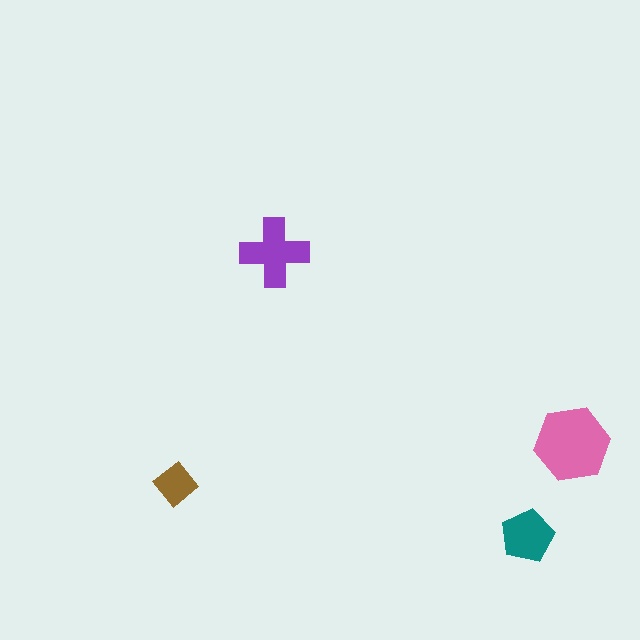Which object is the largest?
The pink hexagon.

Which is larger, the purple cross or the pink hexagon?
The pink hexagon.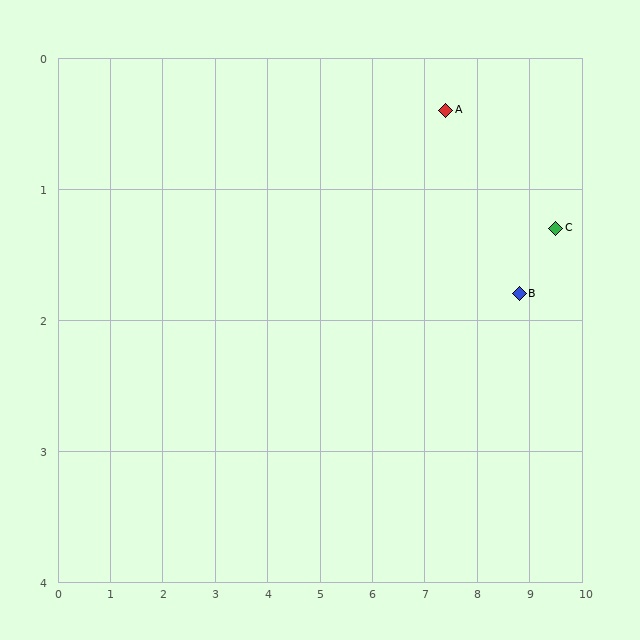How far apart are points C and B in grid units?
Points C and B are about 0.9 grid units apart.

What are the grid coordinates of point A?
Point A is at approximately (7.4, 0.4).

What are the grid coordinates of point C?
Point C is at approximately (9.5, 1.3).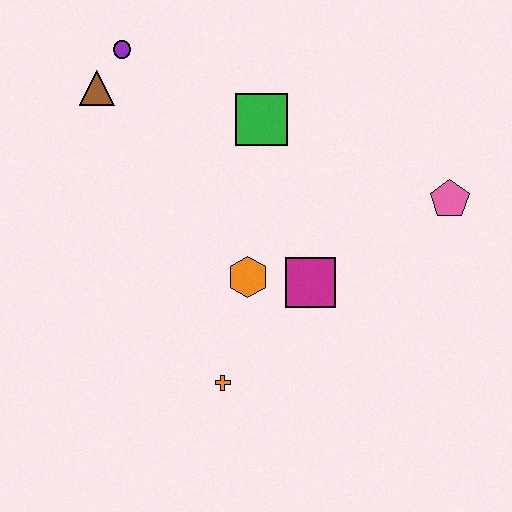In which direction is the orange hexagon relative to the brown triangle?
The orange hexagon is below the brown triangle.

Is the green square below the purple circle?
Yes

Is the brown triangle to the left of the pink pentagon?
Yes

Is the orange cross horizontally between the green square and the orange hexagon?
No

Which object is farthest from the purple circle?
The pink pentagon is farthest from the purple circle.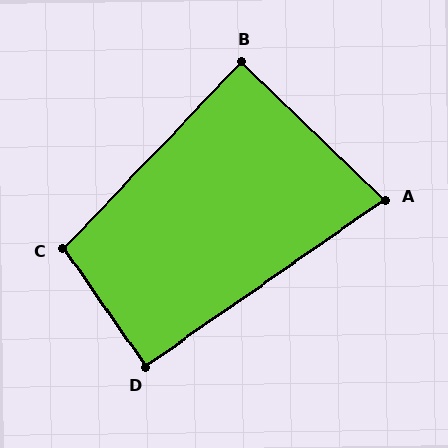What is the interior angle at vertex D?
Approximately 90 degrees (approximately right).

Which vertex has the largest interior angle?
C, at approximately 101 degrees.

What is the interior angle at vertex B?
Approximately 90 degrees (approximately right).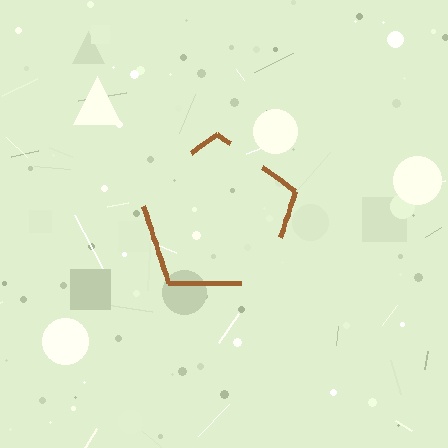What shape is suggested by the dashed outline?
The dashed outline suggests a pentagon.